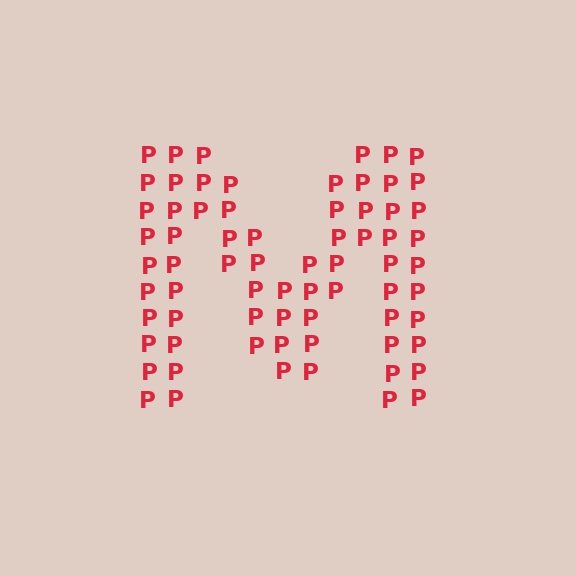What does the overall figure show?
The overall figure shows the letter M.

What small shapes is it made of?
It is made of small letter P's.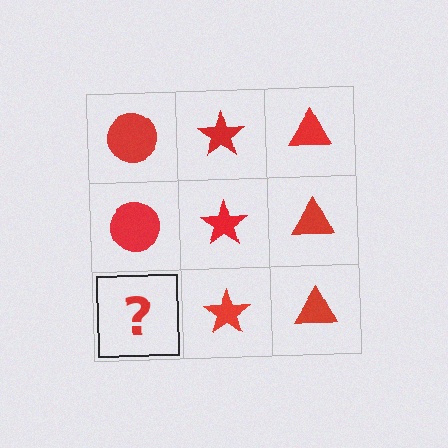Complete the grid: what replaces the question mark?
The question mark should be replaced with a red circle.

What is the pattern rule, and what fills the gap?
The rule is that each column has a consistent shape. The gap should be filled with a red circle.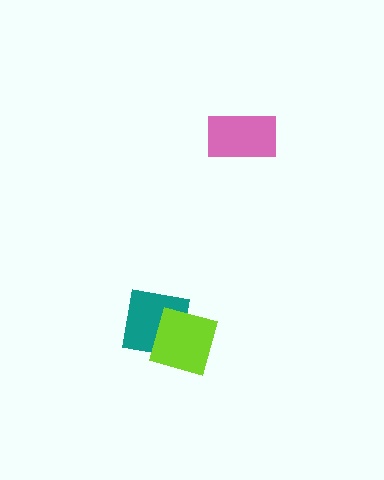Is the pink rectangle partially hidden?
No, no other shape covers it.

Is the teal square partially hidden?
Yes, it is partially covered by another shape.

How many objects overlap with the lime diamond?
1 object overlaps with the lime diamond.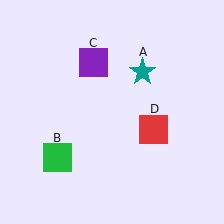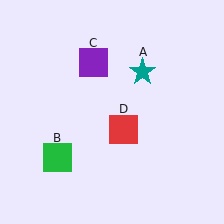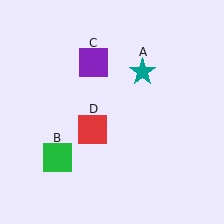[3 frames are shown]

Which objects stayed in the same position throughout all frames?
Teal star (object A) and green square (object B) and purple square (object C) remained stationary.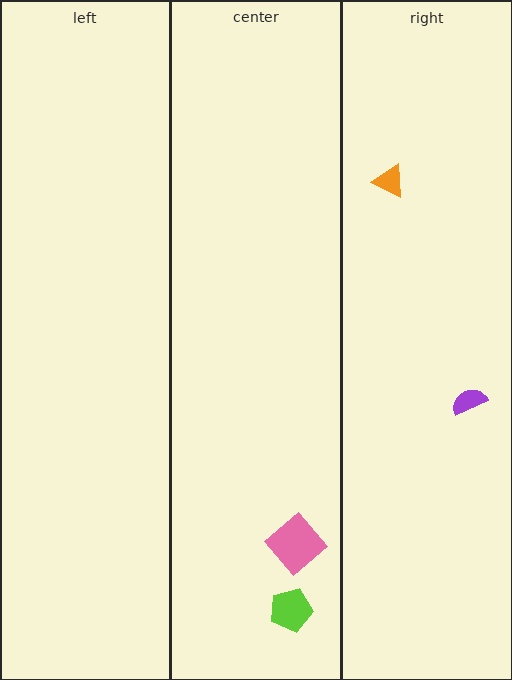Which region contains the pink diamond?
The center region.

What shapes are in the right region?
The purple semicircle, the orange triangle.